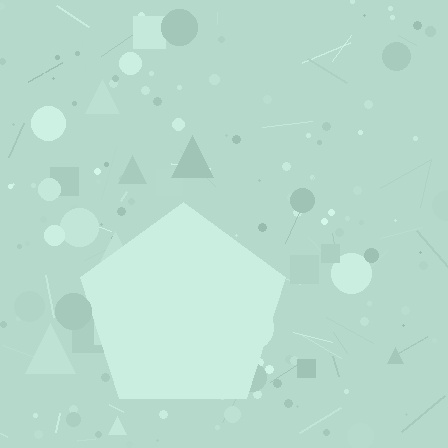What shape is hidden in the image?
A pentagon is hidden in the image.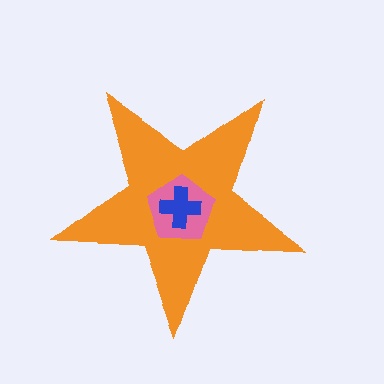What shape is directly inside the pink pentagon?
The blue cross.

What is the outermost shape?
The orange star.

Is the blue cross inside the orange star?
Yes.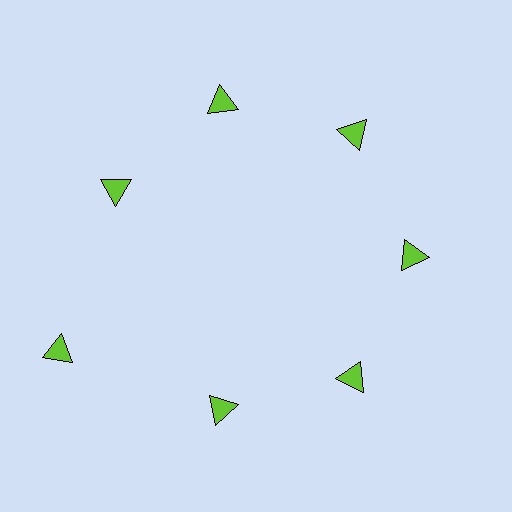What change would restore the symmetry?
The symmetry would be restored by moving it inward, back onto the ring so that all 7 triangles sit at equal angles and equal distance from the center.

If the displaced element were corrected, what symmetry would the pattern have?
It would have 7-fold rotational symmetry — the pattern would map onto itself every 51 degrees.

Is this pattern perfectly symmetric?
No. The 7 lime triangles are arranged in a ring, but one element near the 8 o'clock position is pushed outward from the center, breaking the 7-fold rotational symmetry.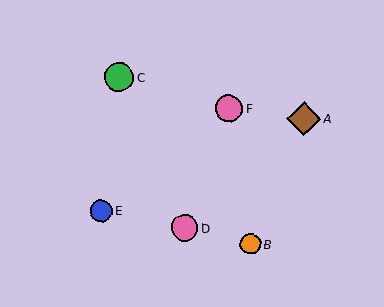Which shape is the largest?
The brown diamond (labeled A) is the largest.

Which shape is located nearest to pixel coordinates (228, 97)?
The pink circle (labeled F) at (229, 109) is nearest to that location.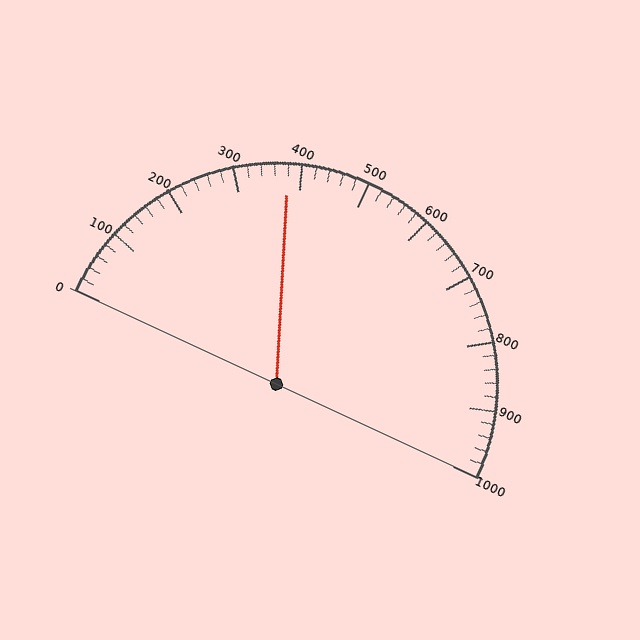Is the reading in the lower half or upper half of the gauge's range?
The reading is in the lower half of the range (0 to 1000).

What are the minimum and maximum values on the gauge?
The gauge ranges from 0 to 1000.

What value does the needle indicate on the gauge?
The needle indicates approximately 380.